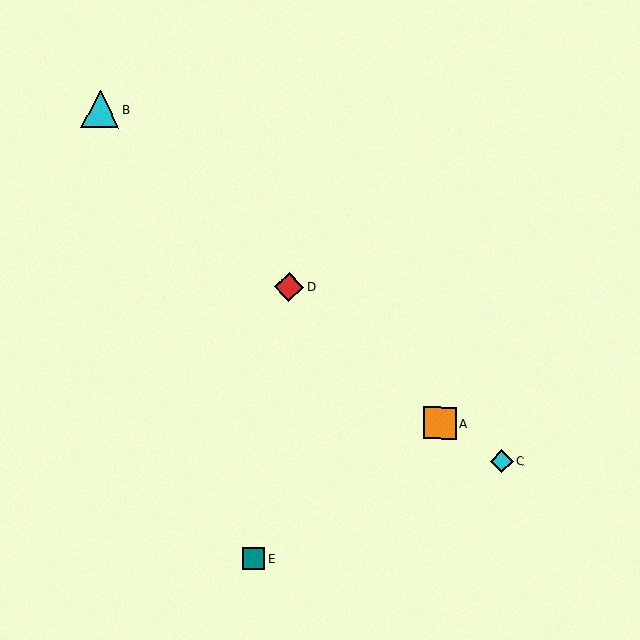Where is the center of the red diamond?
The center of the red diamond is at (289, 287).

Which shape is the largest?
The cyan triangle (labeled B) is the largest.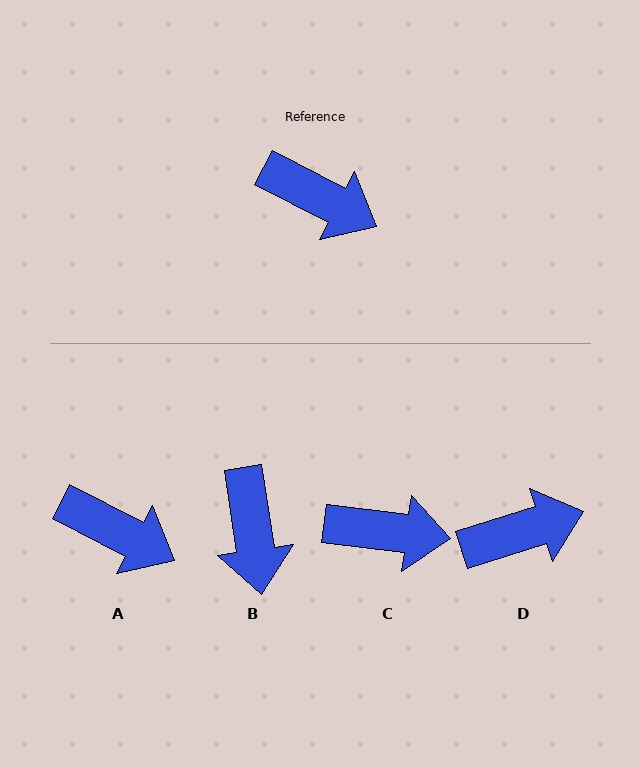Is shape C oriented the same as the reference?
No, it is off by about 21 degrees.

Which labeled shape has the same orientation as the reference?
A.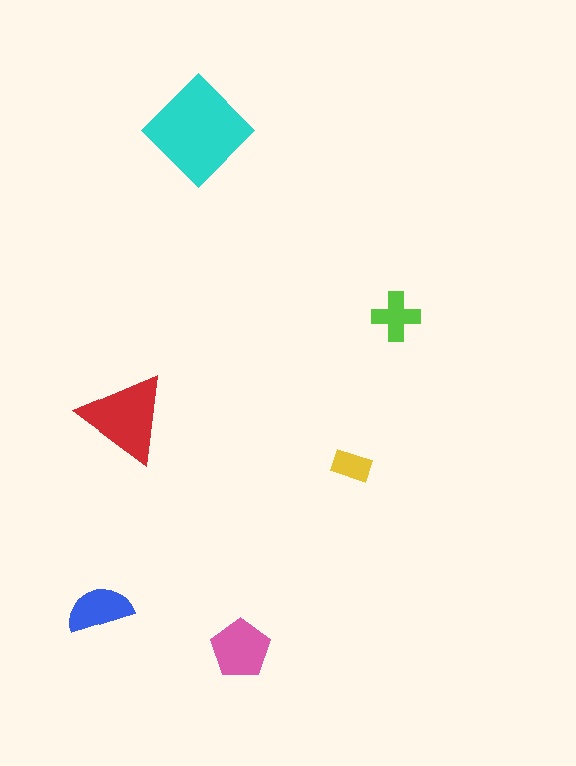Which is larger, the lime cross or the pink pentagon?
The pink pentagon.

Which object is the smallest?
The yellow rectangle.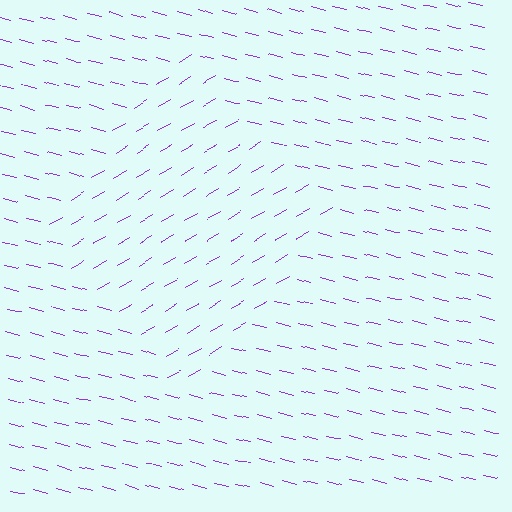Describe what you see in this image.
The image is filled with small purple line segments. A diamond region in the image has lines oriented differently from the surrounding lines, creating a visible texture boundary.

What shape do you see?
I see a diamond.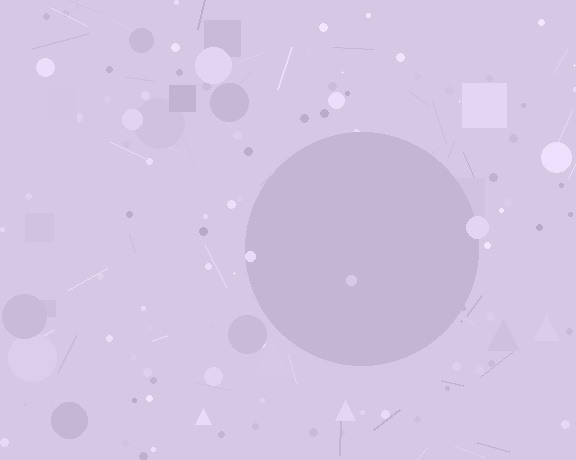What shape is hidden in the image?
A circle is hidden in the image.